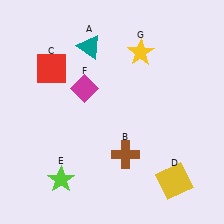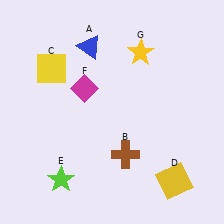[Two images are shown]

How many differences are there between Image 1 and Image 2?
There are 2 differences between the two images.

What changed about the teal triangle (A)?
In Image 1, A is teal. In Image 2, it changed to blue.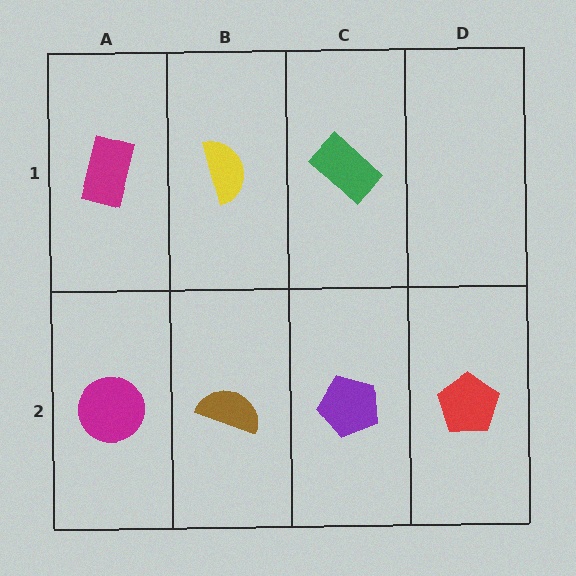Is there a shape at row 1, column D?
No, that cell is empty.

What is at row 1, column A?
A magenta rectangle.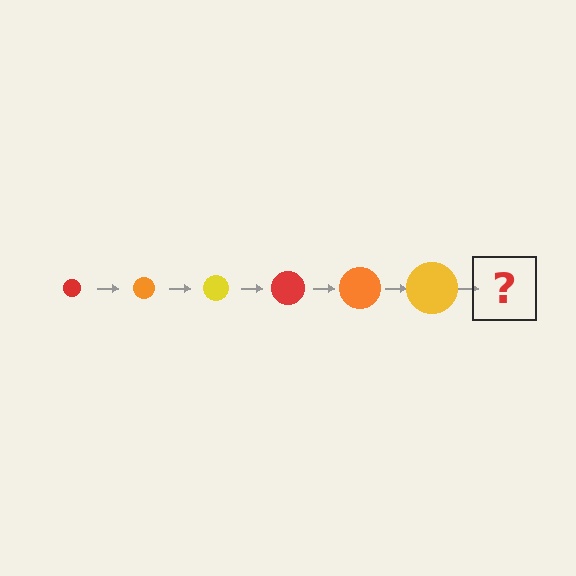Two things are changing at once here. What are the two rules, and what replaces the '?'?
The two rules are that the circle grows larger each step and the color cycles through red, orange, and yellow. The '?' should be a red circle, larger than the previous one.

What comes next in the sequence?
The next element should be a red circle, larger than the previous one.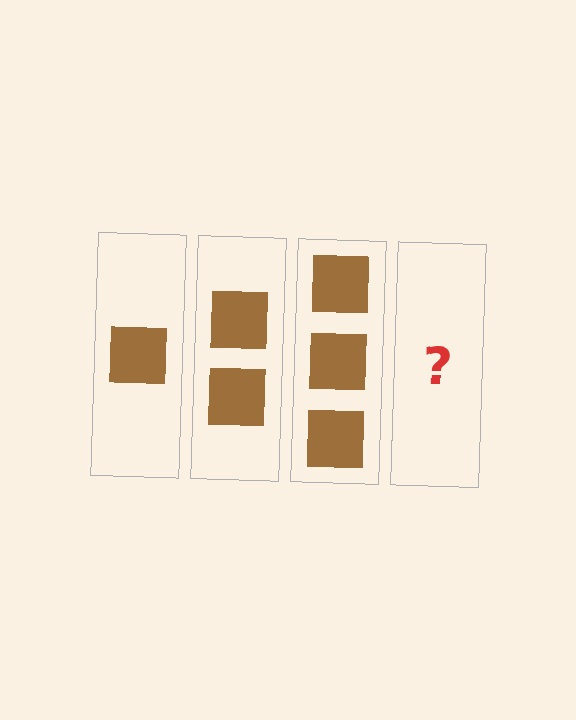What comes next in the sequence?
The next element should be 4 squares.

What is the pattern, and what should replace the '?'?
The pattern is that each step adds one more square. The '?' should be 4 squares.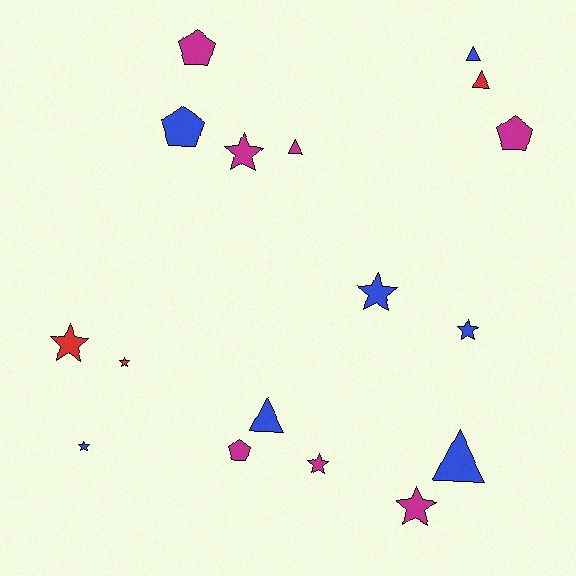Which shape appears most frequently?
Star, with 8 objects.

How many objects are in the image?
There are 17 objects.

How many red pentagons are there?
There are no red pentagons.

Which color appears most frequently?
Blue, with 7 objects.